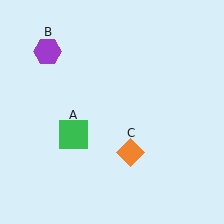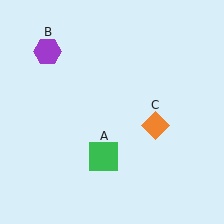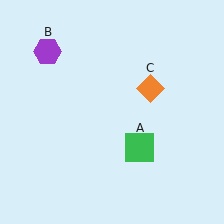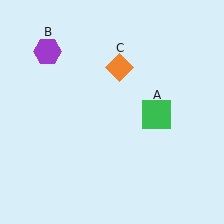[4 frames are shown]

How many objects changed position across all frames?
2 objects changed position: green square (object A), orange diamond (object C).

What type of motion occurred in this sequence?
The green square (object A), orange diamond (object C) rotated counterclockwise around the center of the scene.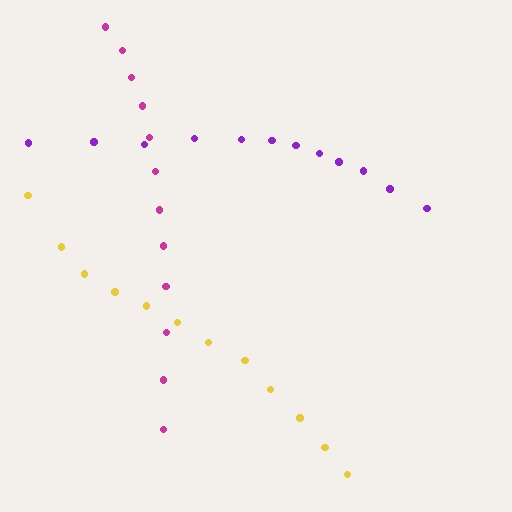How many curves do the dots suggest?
There are 3 distinct paths.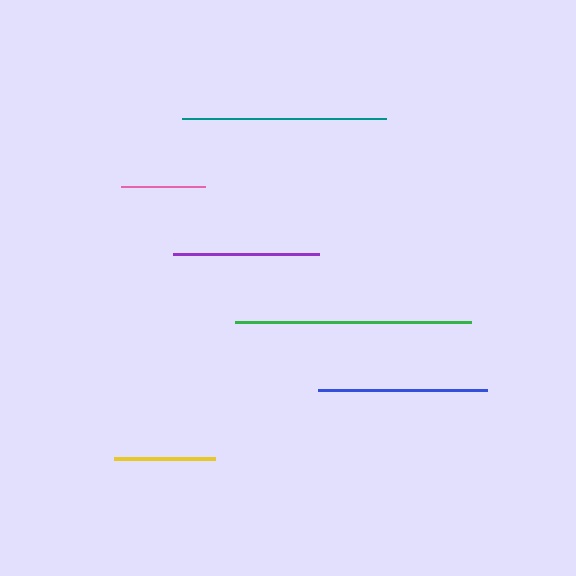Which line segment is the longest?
The green line is the longest at approximately 236 pixels.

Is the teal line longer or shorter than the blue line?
The teal line is longer than the blue line.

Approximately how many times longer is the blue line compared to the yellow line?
The blue line is approximately 1.7 times the length of the yellow line.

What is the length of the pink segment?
The pink segment is approximately 83 pixels long.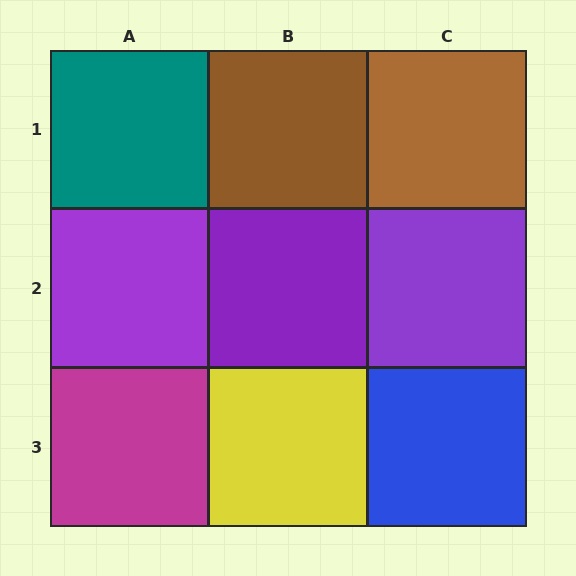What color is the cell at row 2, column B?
Purple.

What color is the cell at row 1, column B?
Brown.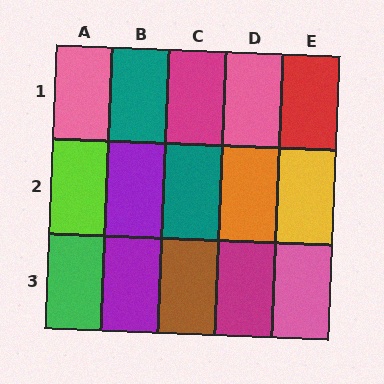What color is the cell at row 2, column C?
Teal.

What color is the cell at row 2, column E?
Yellow.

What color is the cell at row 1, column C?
Magenta.